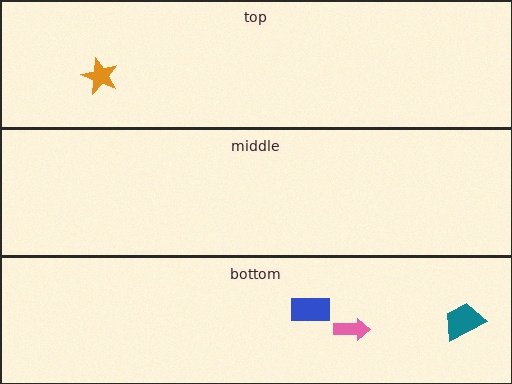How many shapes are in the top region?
1.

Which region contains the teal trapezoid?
The bottom region.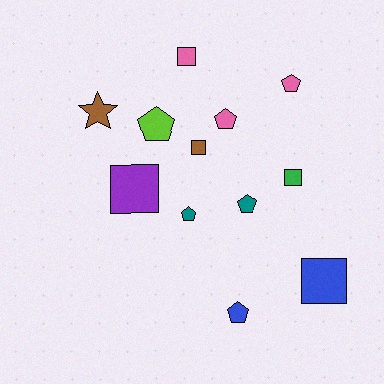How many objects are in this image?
There are 12 objects.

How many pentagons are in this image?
There are 6 pentagons.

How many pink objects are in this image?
There are 3 pink objects.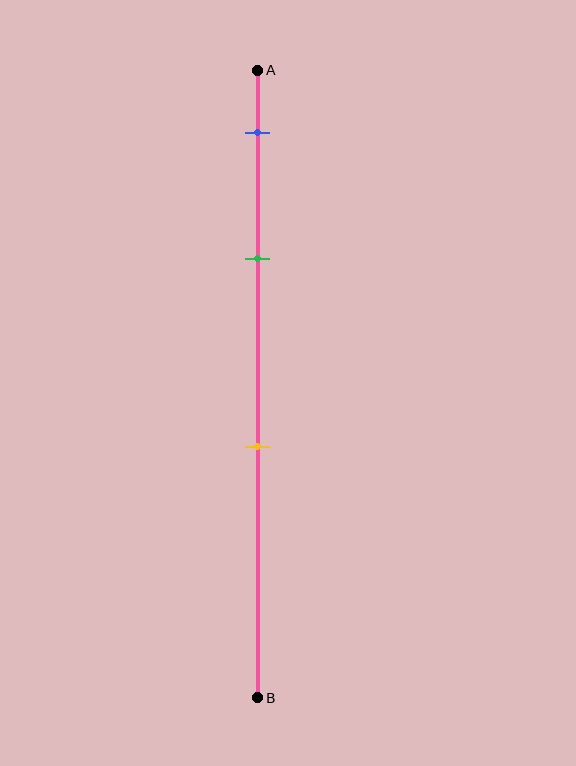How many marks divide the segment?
There are 3 marks dividing the segment.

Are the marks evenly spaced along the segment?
No, the marks are not evenly spaced.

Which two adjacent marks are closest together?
The blue and green marks are the closest adjacent pair.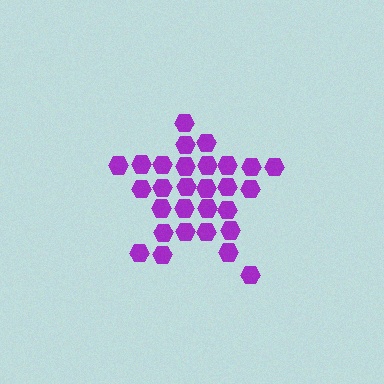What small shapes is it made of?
It is made of small hexagons.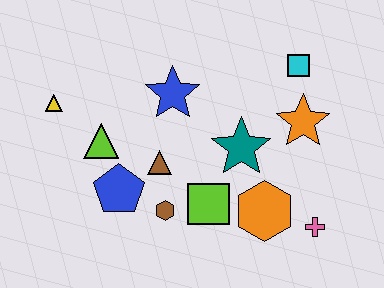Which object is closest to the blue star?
The brown triangle is closest to the blue star.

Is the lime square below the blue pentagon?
Yes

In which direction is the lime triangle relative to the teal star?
The lime triangle is to the left of the teal star.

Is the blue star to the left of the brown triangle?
No